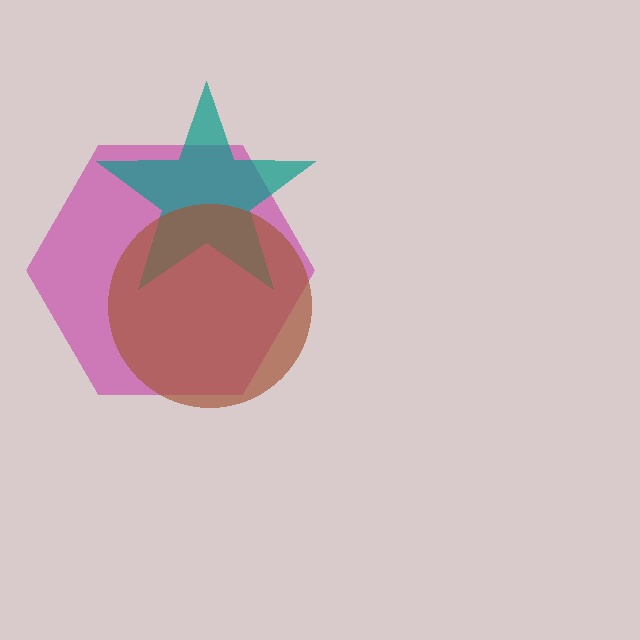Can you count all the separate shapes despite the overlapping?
Yes, there are 3 separate shapes.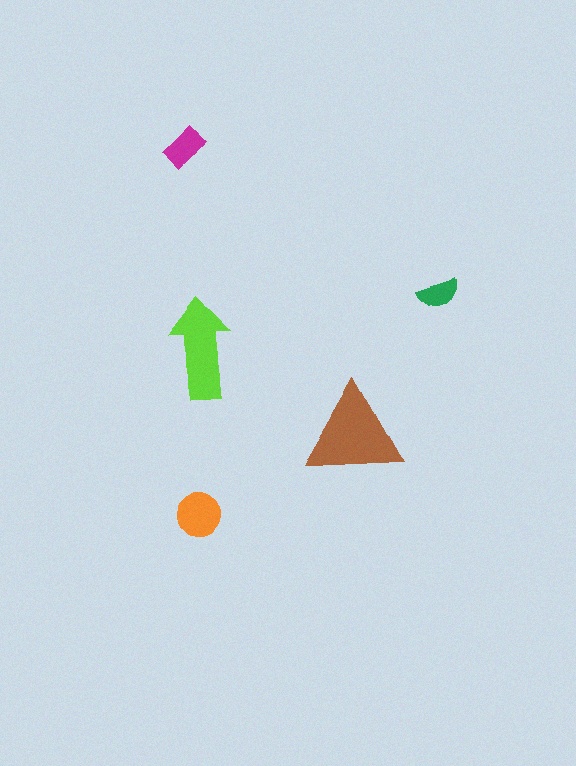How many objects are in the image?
There are 5 objects in the image.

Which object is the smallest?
The green semicircle.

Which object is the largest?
The brown triangle.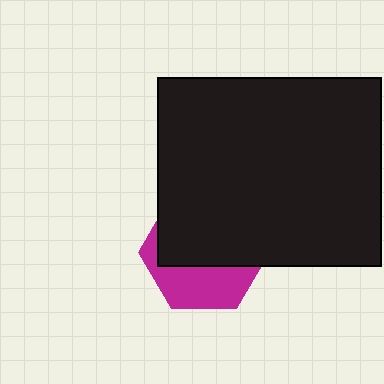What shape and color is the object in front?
The object in front is a black rectangle.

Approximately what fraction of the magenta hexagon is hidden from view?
Roughly 62% of the magenta hexagon is hidden behind the black rectangle.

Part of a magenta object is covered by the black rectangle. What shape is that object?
It is a hexagon.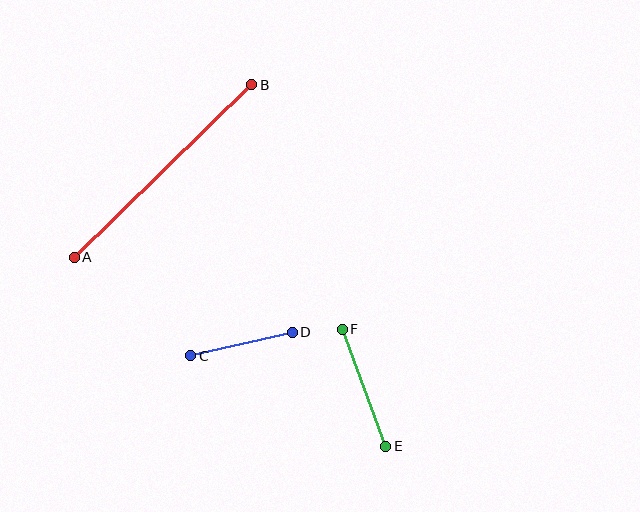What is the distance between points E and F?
The distance is approximately 125 pixels.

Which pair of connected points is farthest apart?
Points A and B are farthest apart.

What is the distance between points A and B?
The distance is approximately 248 pixels.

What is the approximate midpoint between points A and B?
The midpoint is at approximately (163, 171) pixels.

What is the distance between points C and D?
The distance is approximately 104 pixels.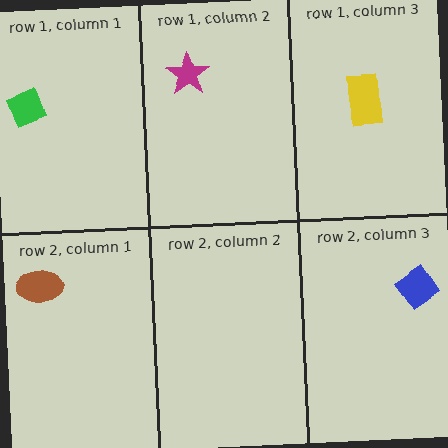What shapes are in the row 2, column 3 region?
The blue diamond.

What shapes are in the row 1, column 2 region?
The magenta star.